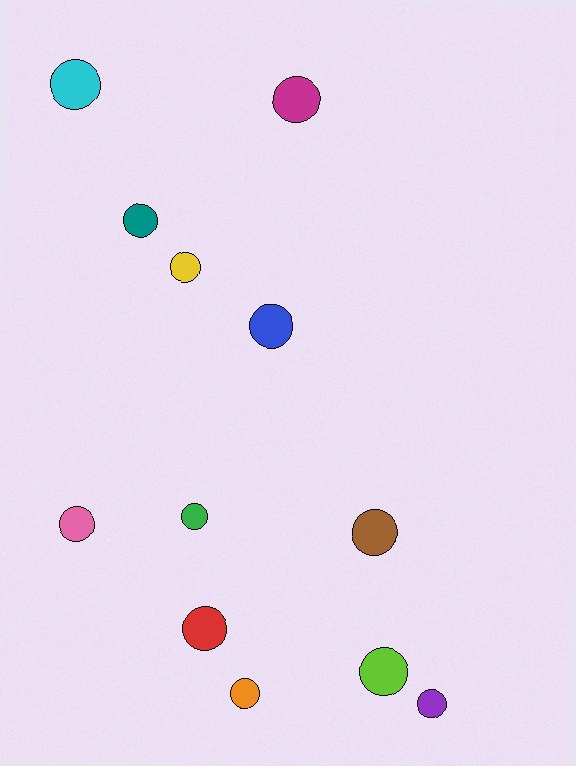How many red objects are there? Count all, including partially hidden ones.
There is 1 red object.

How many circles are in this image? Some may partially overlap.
There are 12 circles.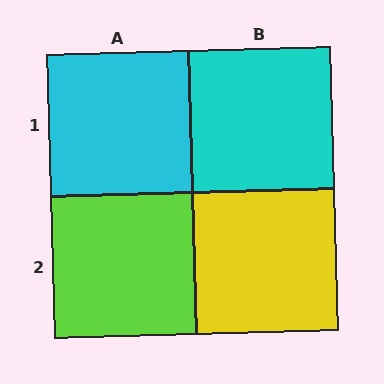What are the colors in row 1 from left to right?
Cyan, cyan.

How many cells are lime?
1 cell is lime.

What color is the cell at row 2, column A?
Lime.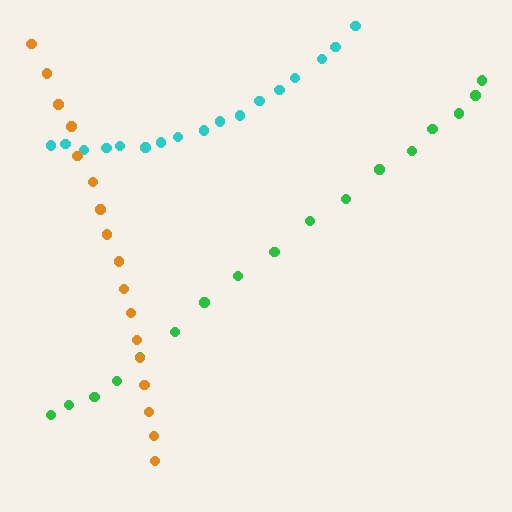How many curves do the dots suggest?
There are 3 distinct paths.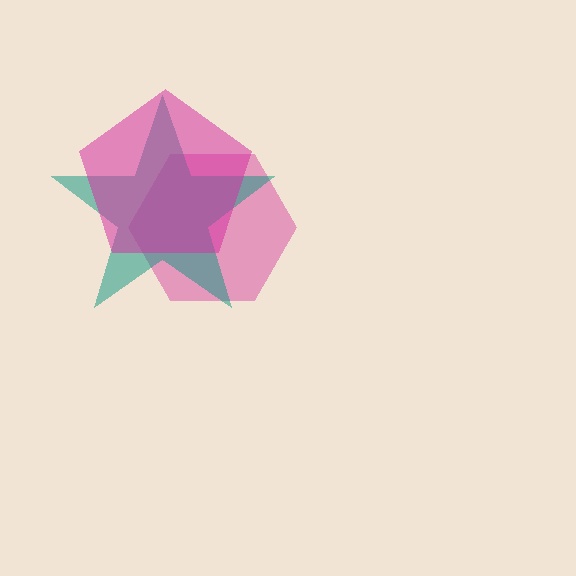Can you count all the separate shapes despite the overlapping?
Yes, there are 3 separate shapes.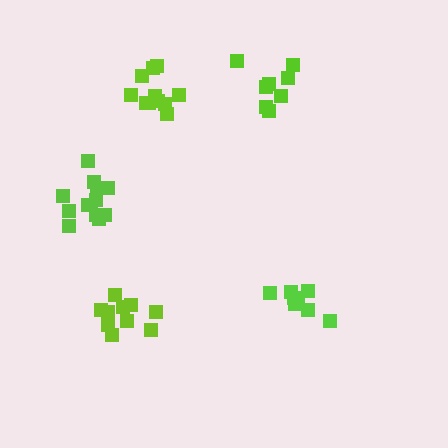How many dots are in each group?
Group 1: 8 dots, Group 2: 13 dots, Group 3: 8 dots, Group 4: 11 dots, Group 5: 10 dots (50 total).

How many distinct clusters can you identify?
There are 5 distinct clusters.